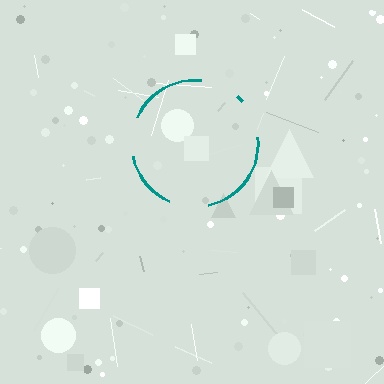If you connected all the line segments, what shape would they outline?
They would outline a circle.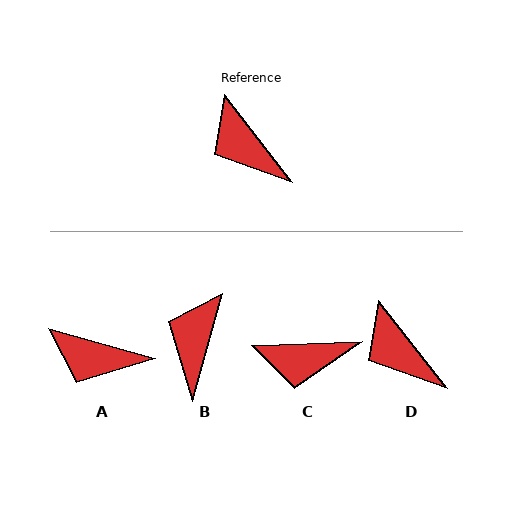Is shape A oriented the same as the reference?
No, it is off by about 37 degrees.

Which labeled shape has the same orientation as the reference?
D.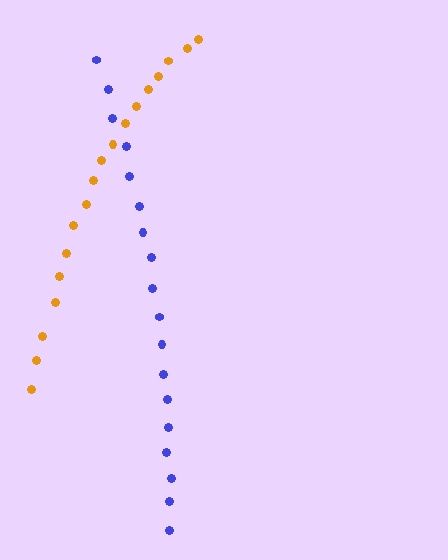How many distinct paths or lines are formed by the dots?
There are 2 distinct paths.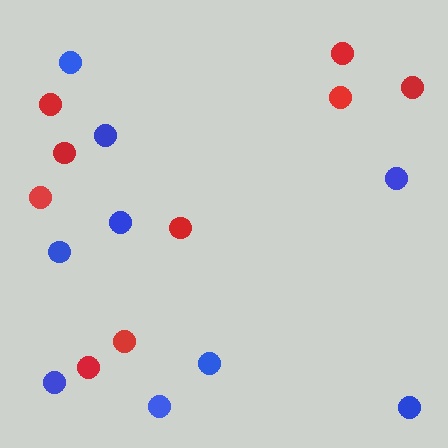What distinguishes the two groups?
There are 2 groups: one group of blue circles (9) and one group of red circles (9).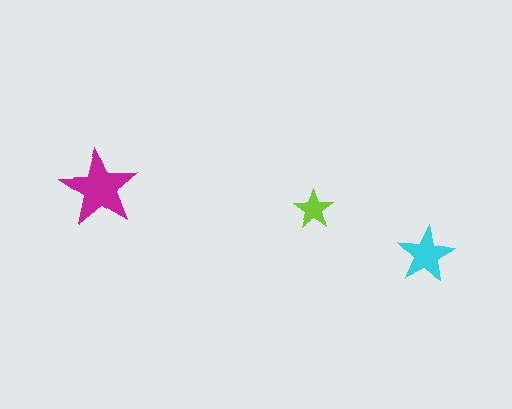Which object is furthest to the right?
The cyan star is rightmost.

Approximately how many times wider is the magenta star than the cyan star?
About 1.5 times wider.